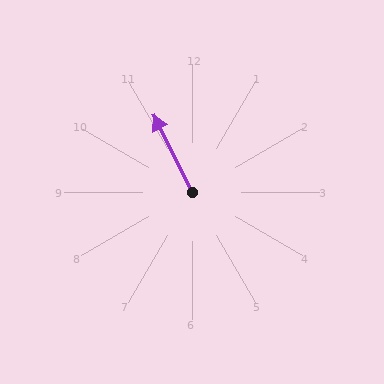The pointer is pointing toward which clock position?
Roughly 11 o'clock.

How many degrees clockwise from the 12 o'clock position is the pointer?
Approximately 333 degrees.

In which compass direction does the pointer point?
Northwest.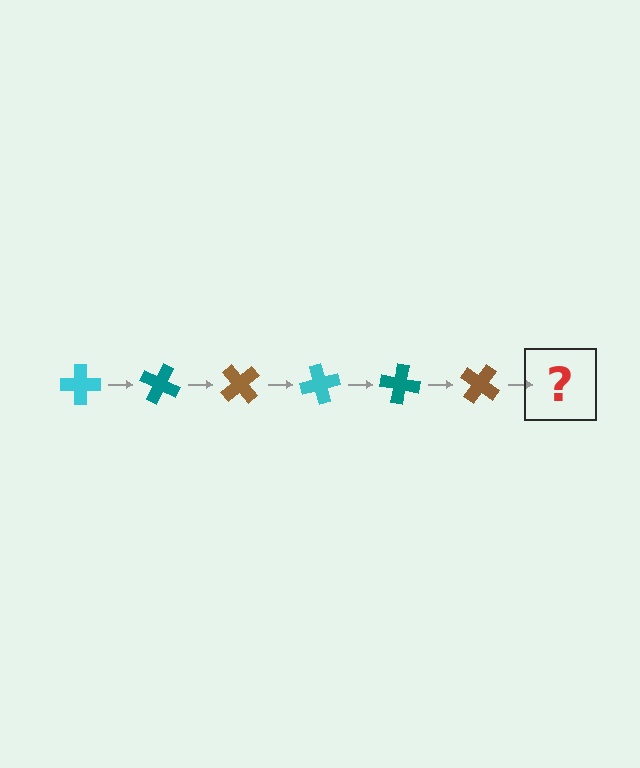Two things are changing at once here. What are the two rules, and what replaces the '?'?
The two rules are that it rotates 25 degrees each step and the color cycles through cyan, teal, and brown. The '?' should be a cyan cross, rotated 150 degrees from the start.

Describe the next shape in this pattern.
It should be a cyan cross, rotated 150 degrees from the start.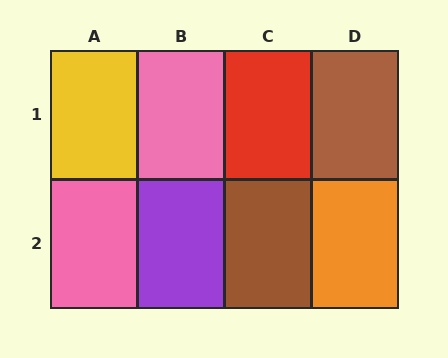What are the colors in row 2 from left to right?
Pink, purple, brown, orange.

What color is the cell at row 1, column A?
Yellow.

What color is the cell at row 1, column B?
Pink.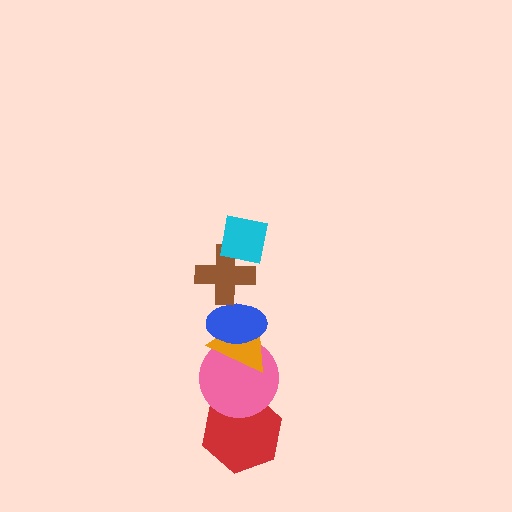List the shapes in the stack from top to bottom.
From top to bottom: the cyan square, the brown cross, the blue ellipse, the orange triangle, the pink circle, the red hexagon.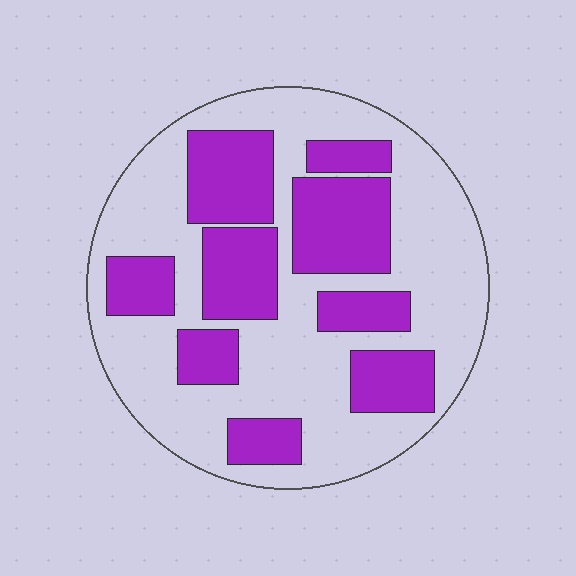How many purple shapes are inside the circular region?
9.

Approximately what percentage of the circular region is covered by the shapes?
Approximately 35%.